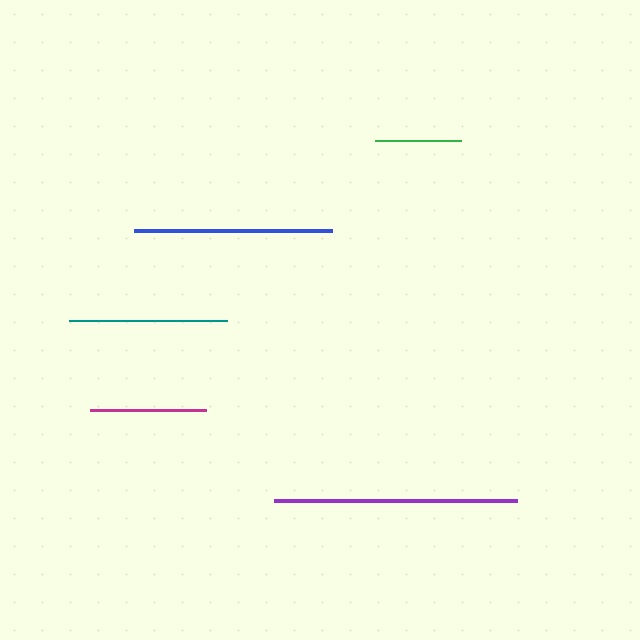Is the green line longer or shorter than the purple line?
The purple line is longer than the green line.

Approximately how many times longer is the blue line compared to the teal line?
The blue line is approximately 1.2 times the length of the teal line.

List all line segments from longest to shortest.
From longest to shortest: purple, blue, teal, magenta, green.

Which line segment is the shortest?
The green line is the shortest at approximately 86 pixels.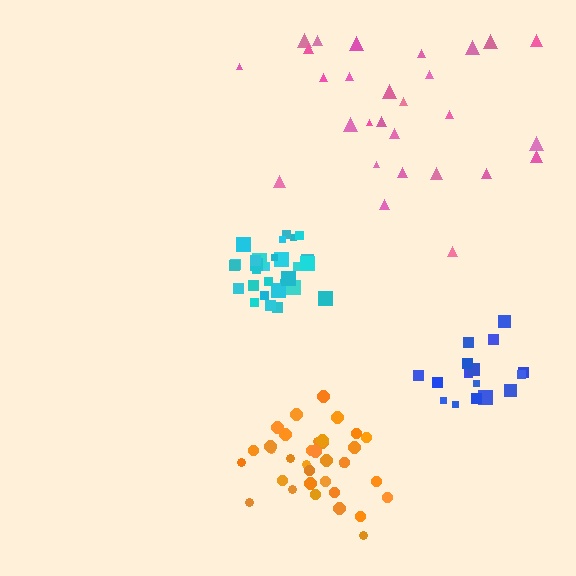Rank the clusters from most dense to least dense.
cyan, orange, blue, pink.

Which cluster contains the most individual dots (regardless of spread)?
Orange (35).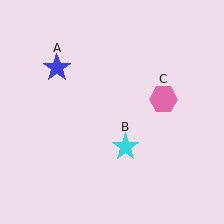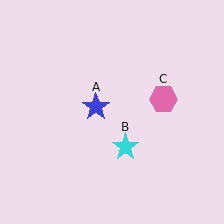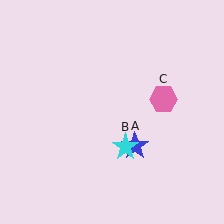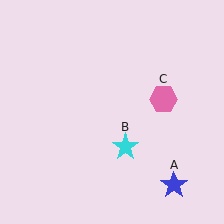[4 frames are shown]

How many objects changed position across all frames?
1 object changed position: blue star (object A).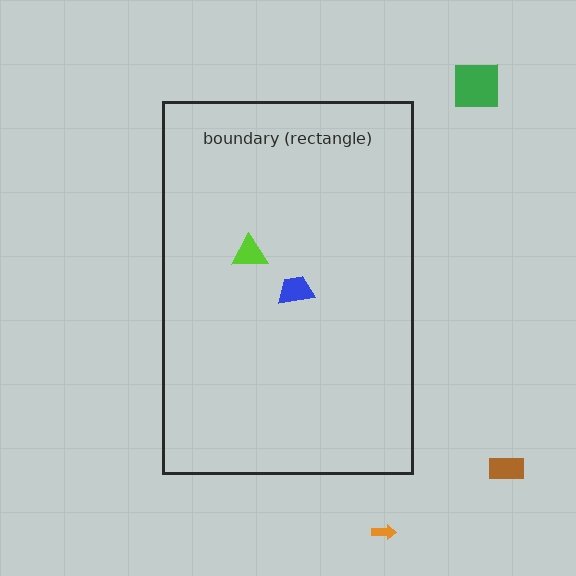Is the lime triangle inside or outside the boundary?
Inside.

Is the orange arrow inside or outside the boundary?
Outside.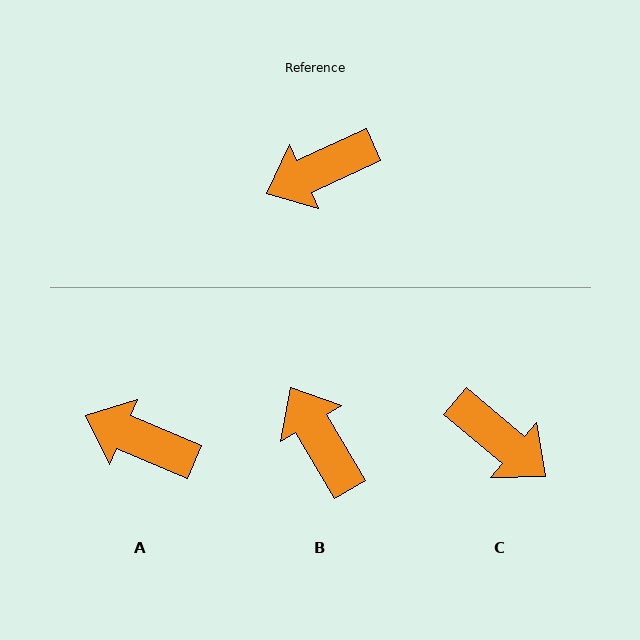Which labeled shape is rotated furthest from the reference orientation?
C, about 116 degrees away.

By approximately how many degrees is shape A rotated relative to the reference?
Approximately 48 degrees clockwise.